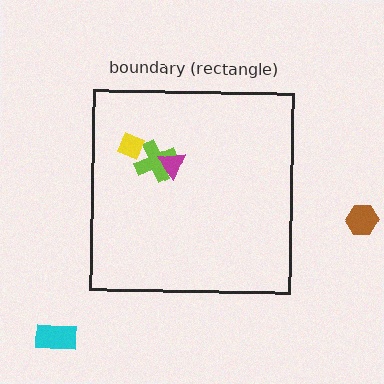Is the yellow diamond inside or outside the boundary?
Inside.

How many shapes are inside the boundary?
3 inside, 2 outside.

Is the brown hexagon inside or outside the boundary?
Outside.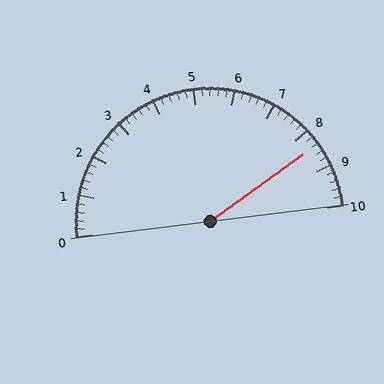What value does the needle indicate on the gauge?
The needle indicates approximately 8.4.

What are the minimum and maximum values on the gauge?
The gauge ranges from 0 to 10.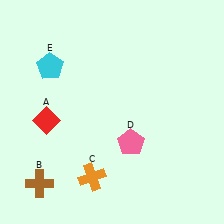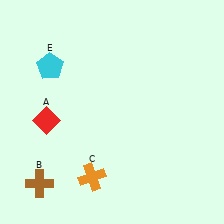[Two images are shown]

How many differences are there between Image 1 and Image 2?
There is 1 difference between the two images.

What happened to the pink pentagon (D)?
The pink pentagon (D) was removed in Image 2. It was in the bottom-right area of Image 1.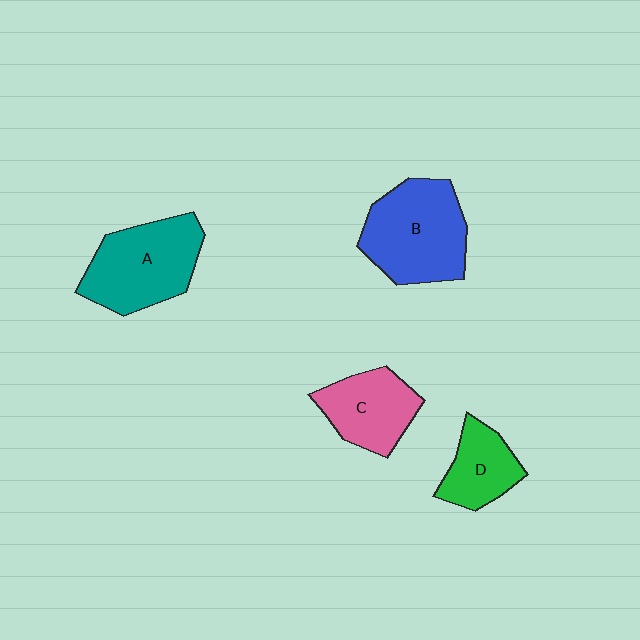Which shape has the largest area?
Shape B (blue).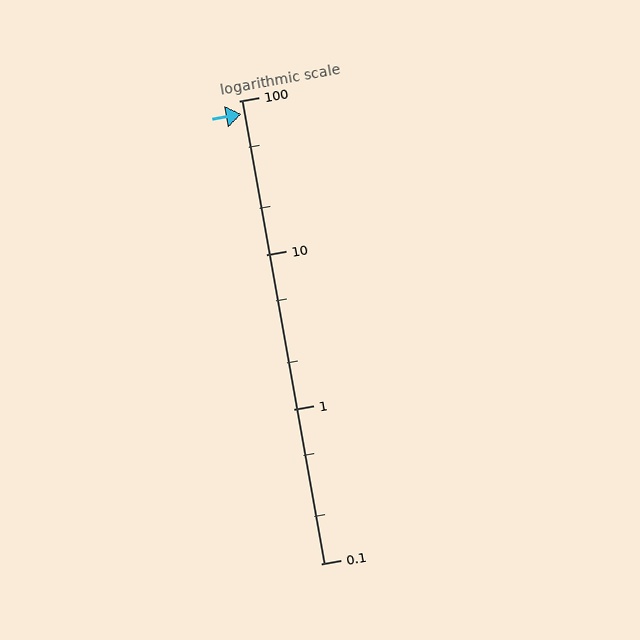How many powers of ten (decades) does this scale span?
The scale spans 3 decades, from 0.1 to 100.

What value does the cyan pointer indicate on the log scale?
The pointer indicates approximately 82.